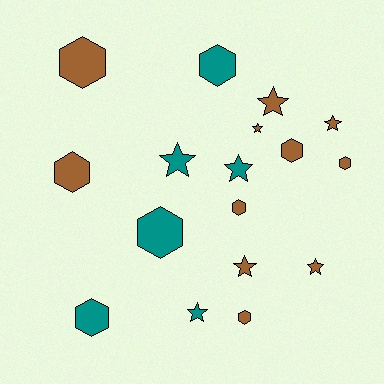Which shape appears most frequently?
Hexagon, with 9 objects.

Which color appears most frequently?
Brown, with 11 objects.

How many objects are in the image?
There are 17 objects.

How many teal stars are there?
There are 3 teal stars.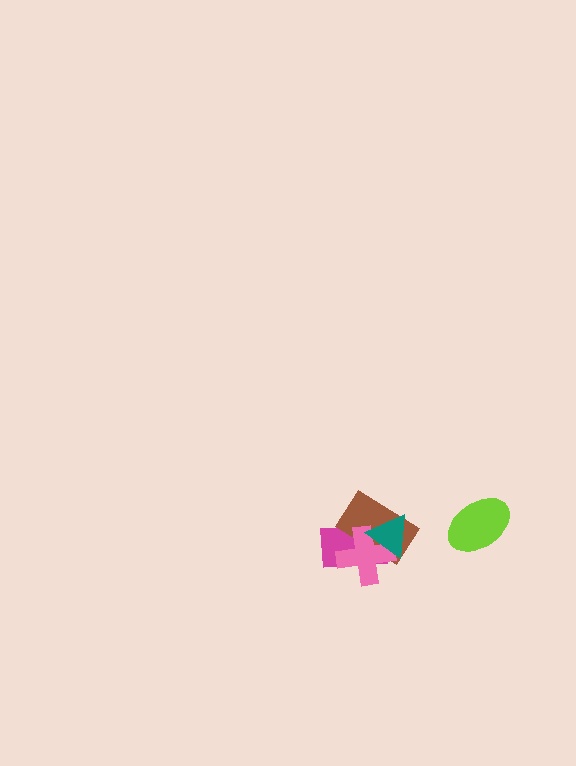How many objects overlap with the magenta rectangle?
3 objects overlap with the magenta rectangle.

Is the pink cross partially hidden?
Yes, it is partially covered by another shape.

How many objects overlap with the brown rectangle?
3 objects overlap with the brown rectangle.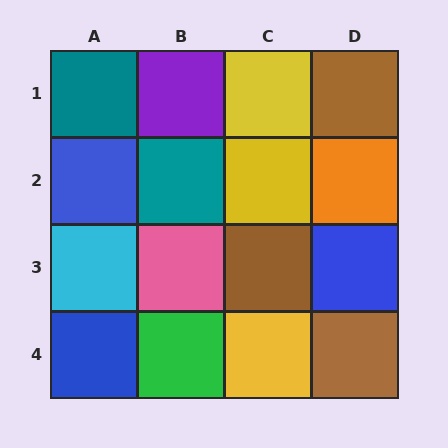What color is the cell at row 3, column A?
Cyan.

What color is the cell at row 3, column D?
Blue.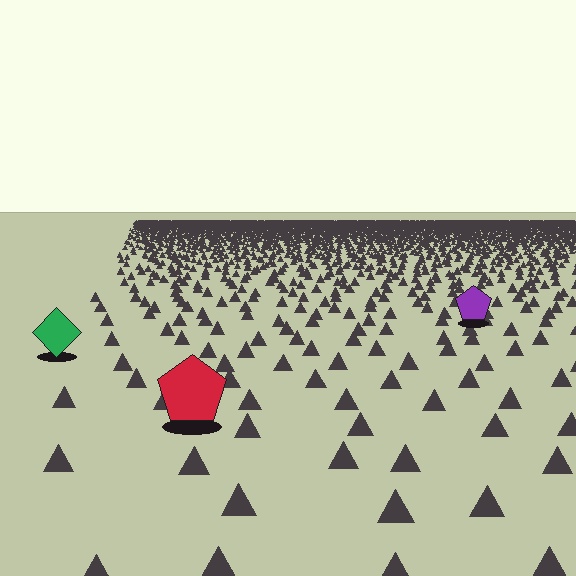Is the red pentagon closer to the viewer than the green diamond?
Yes. The red pentagon is closer — you can tell from the texture gradient: the ground texture is coarser near it.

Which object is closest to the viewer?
The red pentagon is closest. The texture marks near it are larger and more spread out.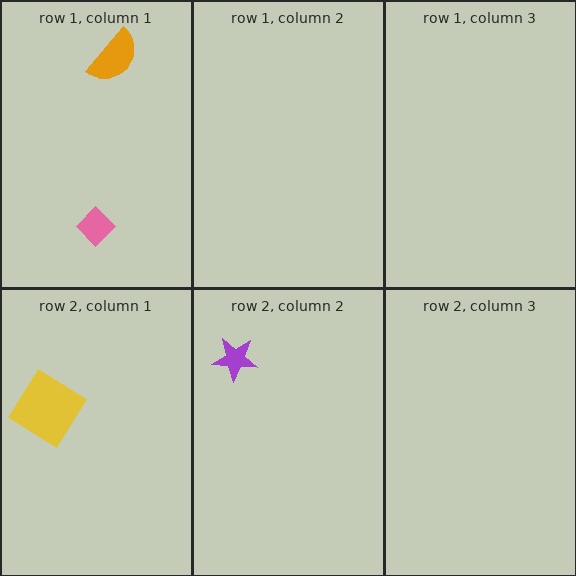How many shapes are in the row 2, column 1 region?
1.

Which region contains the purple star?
The row 2, column 2 region.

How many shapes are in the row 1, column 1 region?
2.